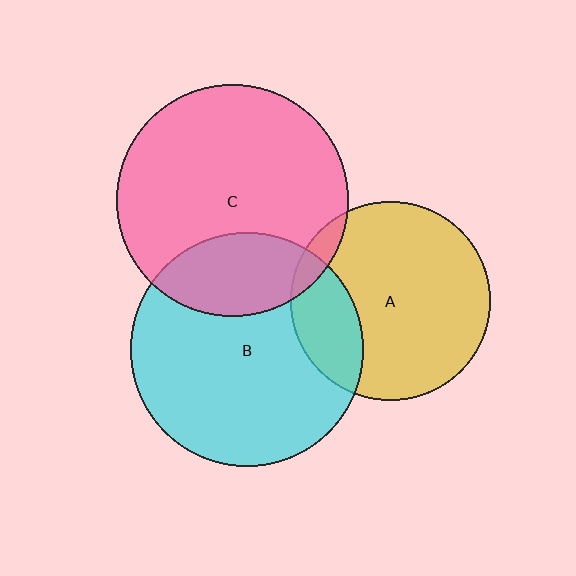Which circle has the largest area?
Circle B (cyan).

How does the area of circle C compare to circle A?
Approximately 1.4 times.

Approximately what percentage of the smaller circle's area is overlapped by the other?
Approximately 20%.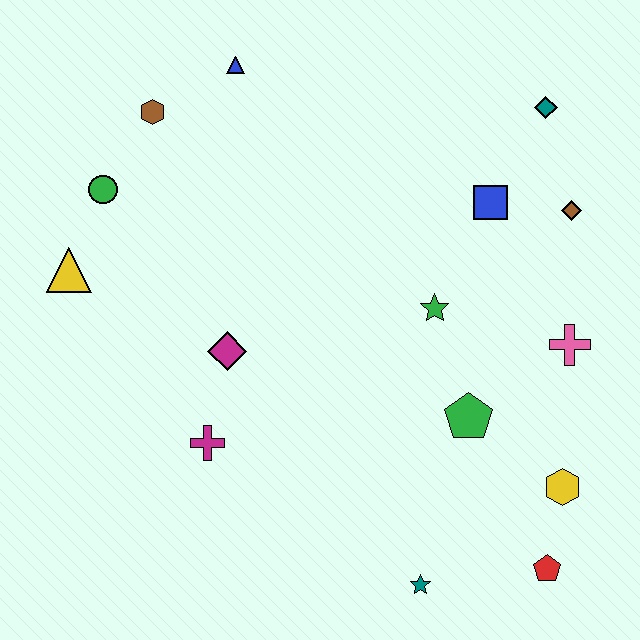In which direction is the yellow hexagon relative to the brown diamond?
The yellow hexagon is below the brown diamond.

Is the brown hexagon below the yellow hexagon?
No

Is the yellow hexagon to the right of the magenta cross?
Yes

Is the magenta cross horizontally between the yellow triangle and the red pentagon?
Yes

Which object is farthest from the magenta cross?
The teal diamond is farthest from the magenta cross.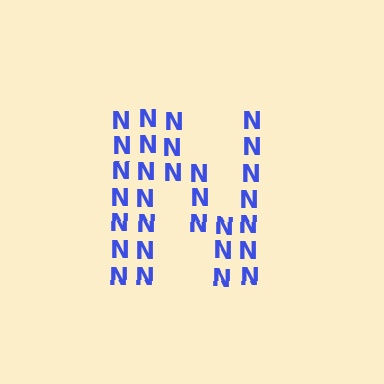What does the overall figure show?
The overall figure shows the letter N.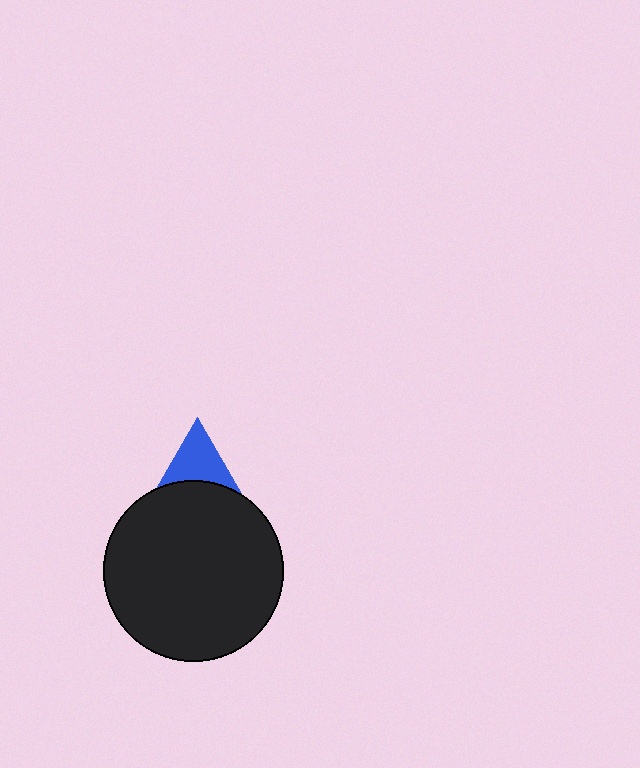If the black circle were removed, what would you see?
You would see the complete blue triangle.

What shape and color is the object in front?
The object in front is a black circle.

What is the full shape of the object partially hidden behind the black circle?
The partially hidden object is a blue triangle.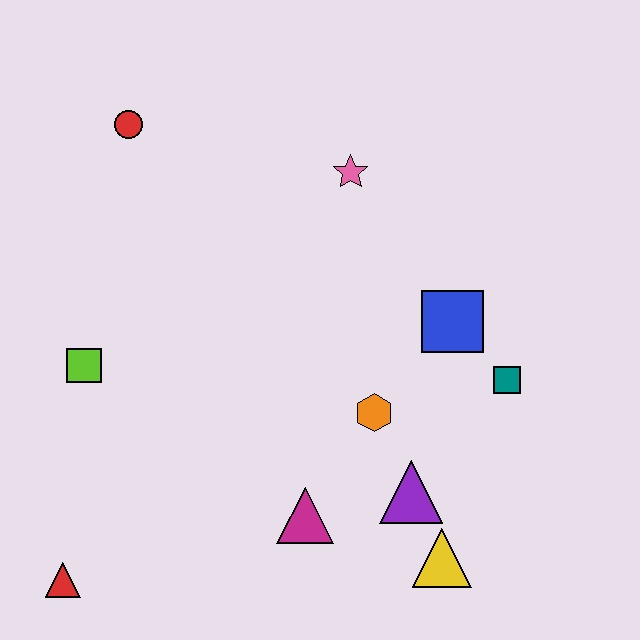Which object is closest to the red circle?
The pink star is closest to the red circle.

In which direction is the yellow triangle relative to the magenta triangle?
The yellow triangle is to the right of the magenta triangle.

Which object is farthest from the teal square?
The red triangle is farthest from the teal square.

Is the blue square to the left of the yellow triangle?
No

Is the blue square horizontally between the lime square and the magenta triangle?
No